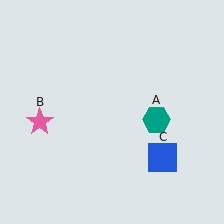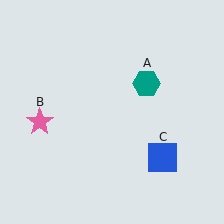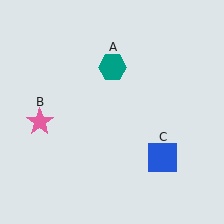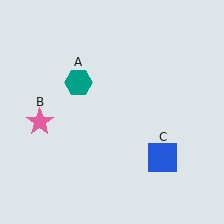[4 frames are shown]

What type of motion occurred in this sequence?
The teal hexagon (object A) rotated counterclockwise around the center of the scene.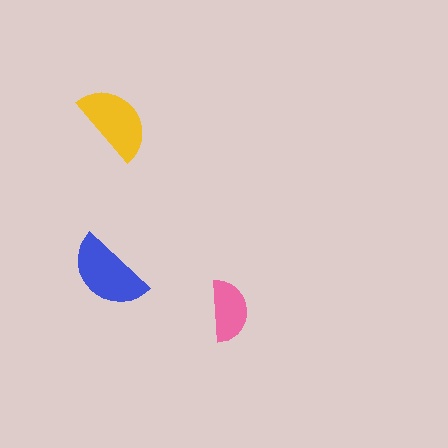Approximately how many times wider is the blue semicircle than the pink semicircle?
About 1.5 times wider.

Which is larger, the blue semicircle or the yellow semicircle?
The blue one.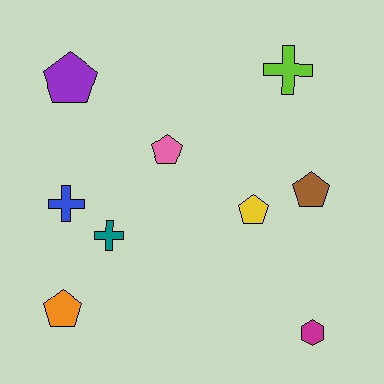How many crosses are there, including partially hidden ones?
There are 3 crosses.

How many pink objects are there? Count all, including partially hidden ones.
There is 1 pink object.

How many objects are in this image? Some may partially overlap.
There are 9 objects.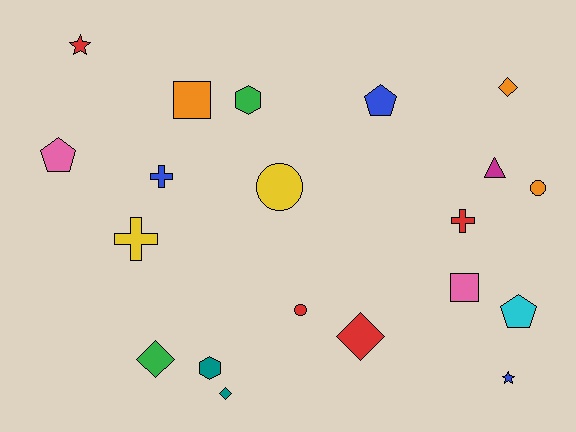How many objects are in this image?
There are 20 objects.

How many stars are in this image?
There are 2 stars.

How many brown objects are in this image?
There are no brown objects.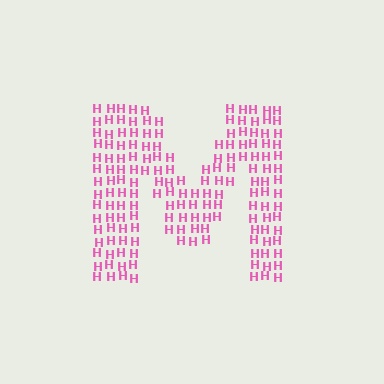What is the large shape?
The large shape is the letter M.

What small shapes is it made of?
It is made of small letter H's.